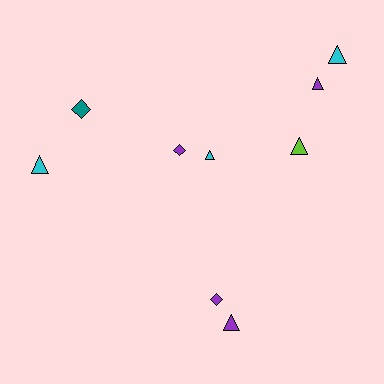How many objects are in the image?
There are 9 objects.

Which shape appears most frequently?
Triangle, with 6 objects.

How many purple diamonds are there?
There are 2 purple diamonds.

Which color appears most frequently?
Purple, with 4 objects.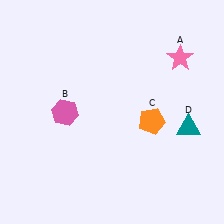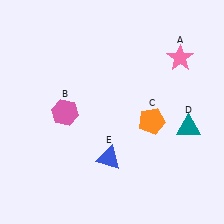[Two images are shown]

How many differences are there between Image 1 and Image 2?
There is 1 difference between the two images.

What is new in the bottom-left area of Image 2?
A blue triangle (E) was added in the bottom-left area of Image 2.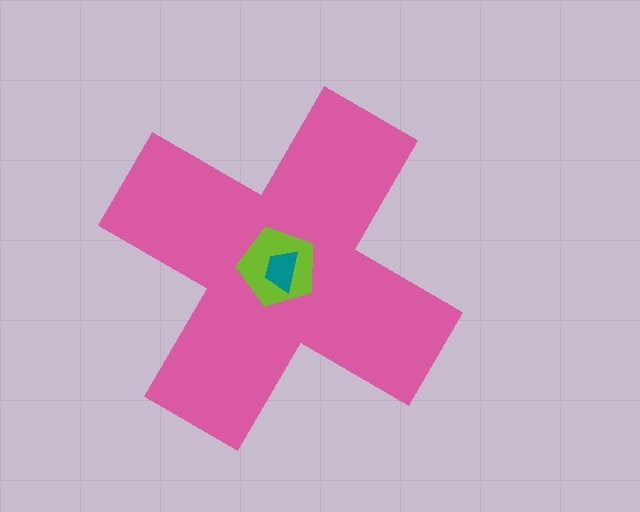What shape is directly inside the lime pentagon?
The teal trapezoid.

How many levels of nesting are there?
3.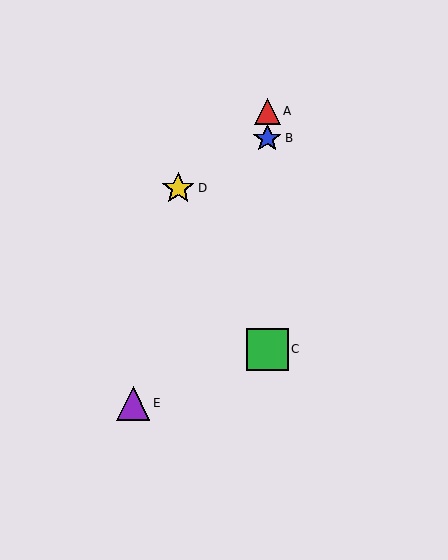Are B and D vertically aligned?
No, B is at x≈267 and D is at x≈178.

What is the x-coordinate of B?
Object B is at x≈267.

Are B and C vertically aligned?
Yes, both are at x≈267.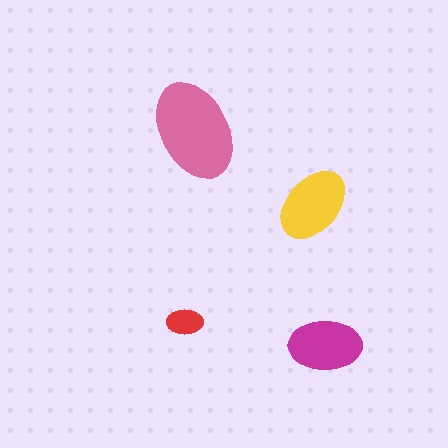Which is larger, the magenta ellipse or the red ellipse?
The magenta one.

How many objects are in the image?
There are 4 objects in the image.